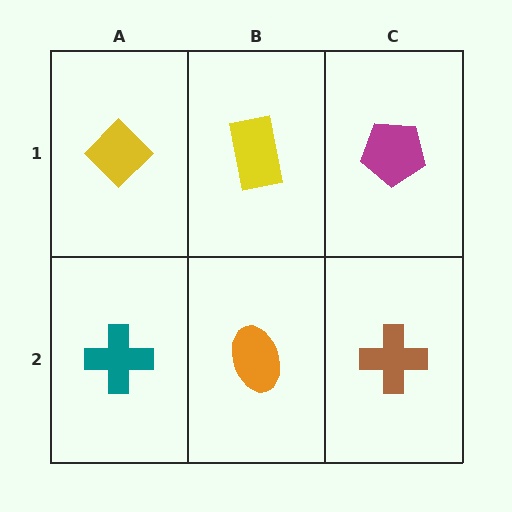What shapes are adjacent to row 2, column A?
A yellow diamond (row 1, column A), an orange ellipse (row 2, column B).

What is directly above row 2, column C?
A magenta pentagon.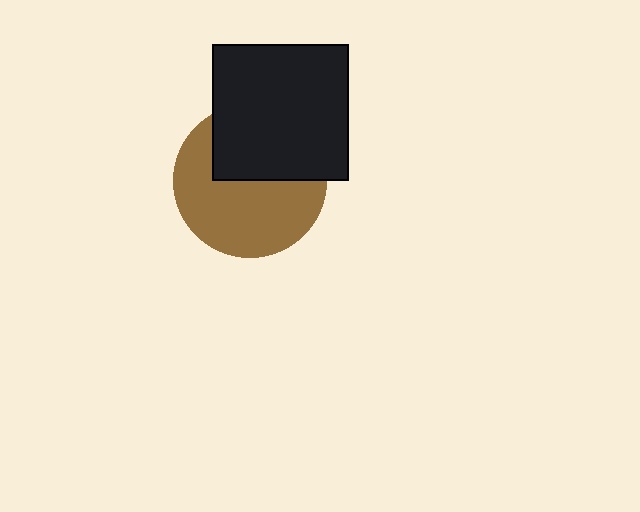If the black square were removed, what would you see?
You would see the complete brown circle.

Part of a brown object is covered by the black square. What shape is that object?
It is a circle.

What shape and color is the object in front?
The object in front is a black square.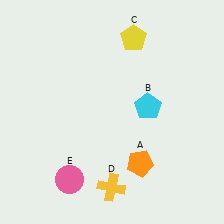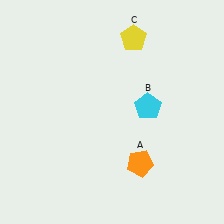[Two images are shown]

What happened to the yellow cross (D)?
The yellow cross (D) was removed in Image 2. It was in the bottom-left area of Image 1.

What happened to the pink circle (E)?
The pink circle (E) was removed in Image 2. It was in the bottom-left area of Image 1.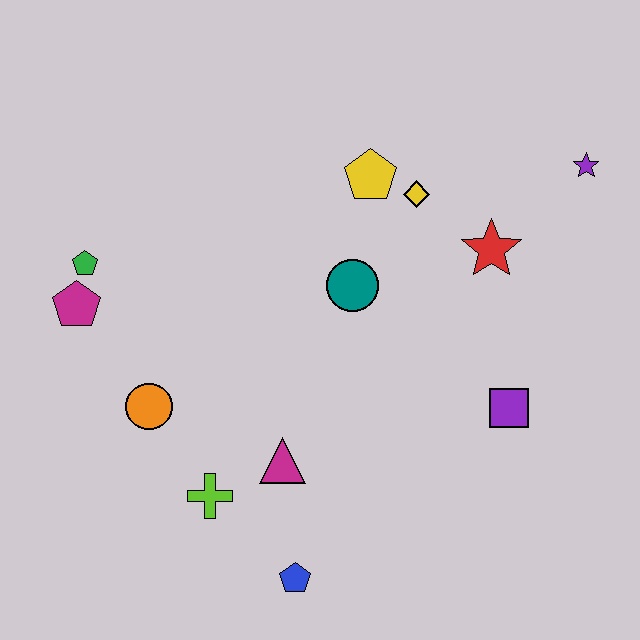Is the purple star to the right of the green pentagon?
Yes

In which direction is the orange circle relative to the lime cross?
The orange circle is above the lime cross.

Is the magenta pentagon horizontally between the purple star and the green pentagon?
No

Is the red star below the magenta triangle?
No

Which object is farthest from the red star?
The magenta pentagon is farthest from the red star.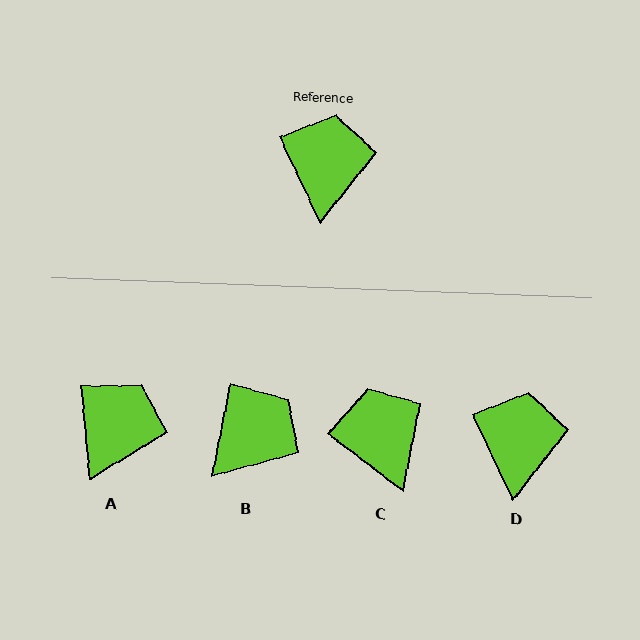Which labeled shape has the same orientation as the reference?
D.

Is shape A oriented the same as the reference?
No, it is off by about 21 degrees.